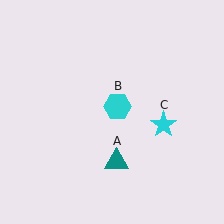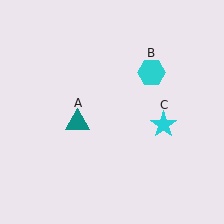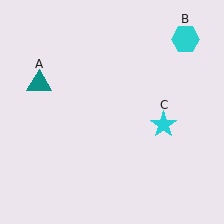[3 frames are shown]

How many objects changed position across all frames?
2 objects changed position: teal triangle (object A), cyan hexagon (object B).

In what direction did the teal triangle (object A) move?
The teal triangle (object A) moved up and to the left.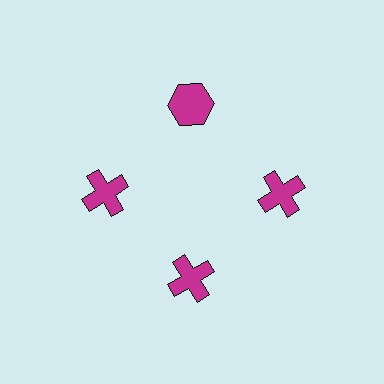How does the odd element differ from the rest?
It has a different shape: hexagon instead of cross.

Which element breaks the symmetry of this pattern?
The magenta hexagon at roughly the 12 o'clock position breaks the symmetry. All other shapes are magenta crosses.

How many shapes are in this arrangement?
There are 4 shapes arranged in a ring pattern.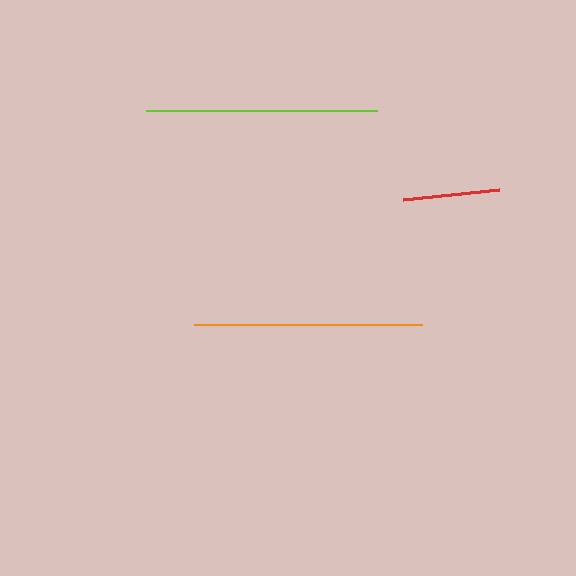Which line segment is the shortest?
The red line is the shortest at approximately 97 pixels.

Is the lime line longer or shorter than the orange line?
The lime line is longer than the orange line.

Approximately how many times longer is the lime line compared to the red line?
The lime line is approximately 2.4 times the length of the red line.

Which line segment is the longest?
The lime line is the longest at approximately 231 pixels.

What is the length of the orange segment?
The orange segment is approximately 228 pixels long.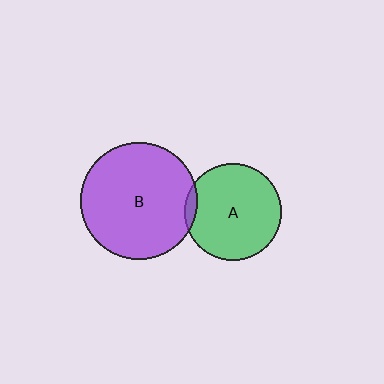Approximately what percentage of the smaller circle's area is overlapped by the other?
Approximately 5%.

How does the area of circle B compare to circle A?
Approximately 1.4 times.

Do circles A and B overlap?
Yes.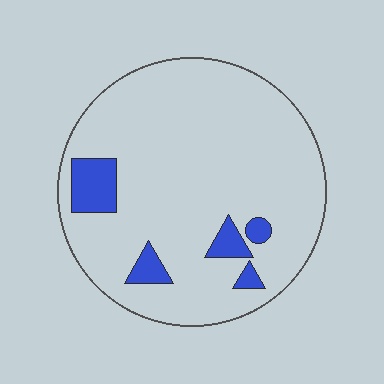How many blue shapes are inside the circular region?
5.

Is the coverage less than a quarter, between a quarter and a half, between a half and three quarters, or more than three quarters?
Less than a quarter.